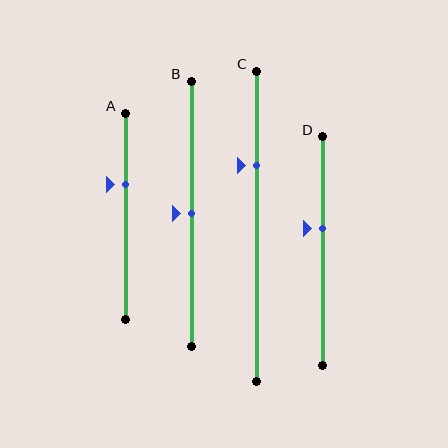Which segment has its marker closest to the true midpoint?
Segment B has its marker closest to the true midpoint.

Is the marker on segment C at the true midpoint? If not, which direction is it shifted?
No, the marker on segment C is shifted upward by about 20% of the segment length.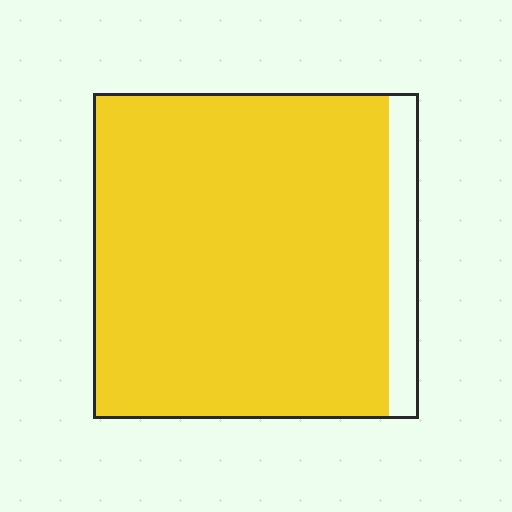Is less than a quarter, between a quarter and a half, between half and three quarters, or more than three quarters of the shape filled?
More than three quarters.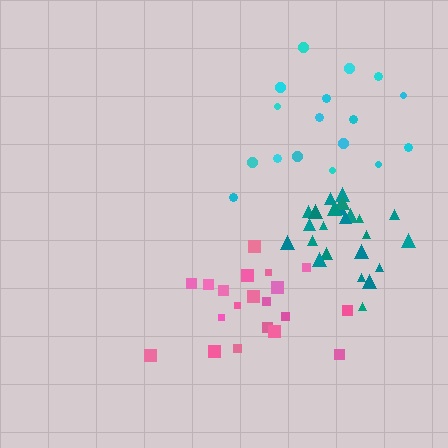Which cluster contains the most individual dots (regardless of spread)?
Teal (24).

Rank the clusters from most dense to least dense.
teal, pink, cyan.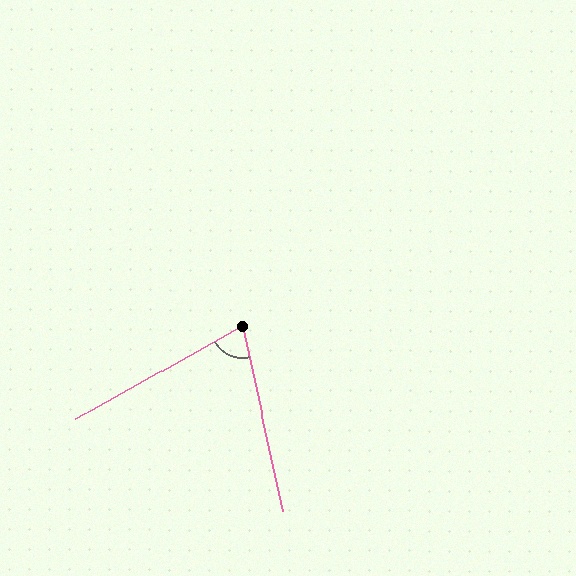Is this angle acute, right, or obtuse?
It is acute.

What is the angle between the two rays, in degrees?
Approximately 73 degrees.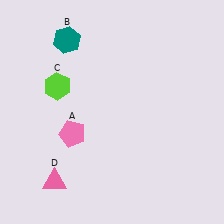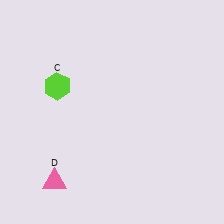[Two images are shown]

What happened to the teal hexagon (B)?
The teal hexagon (B) was removed in Image 2. It was in the top-left area of Image 1.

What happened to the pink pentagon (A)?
The pink pentagon (A) was removed in Image 2. It was in the bottom-left area of Image 1.